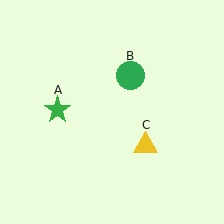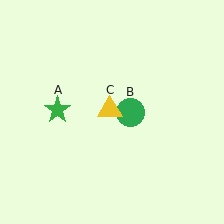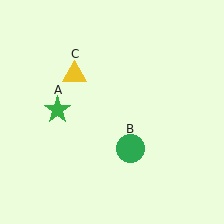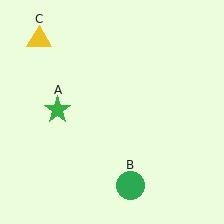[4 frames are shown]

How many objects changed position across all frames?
2 objects changed position: green circle (object B), yellow triangle (object C).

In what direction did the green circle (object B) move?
The green circle (object B) moved down.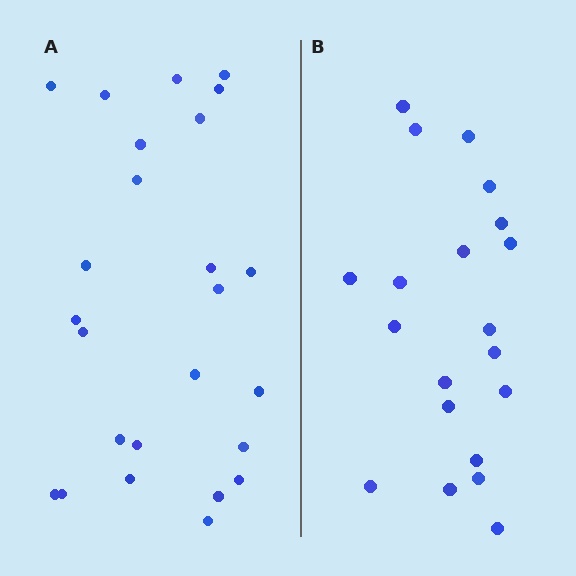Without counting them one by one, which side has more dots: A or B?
Region A (the left region) has more dots.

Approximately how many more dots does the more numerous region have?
Region A has about 5 more dots than region B.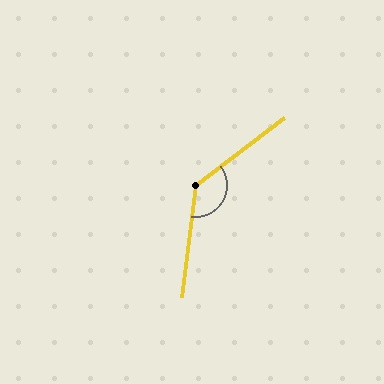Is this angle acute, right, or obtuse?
It is obtuse.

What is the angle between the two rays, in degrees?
Approximately 135 degrees.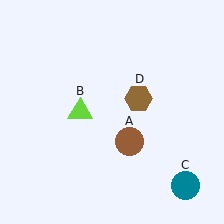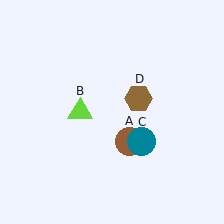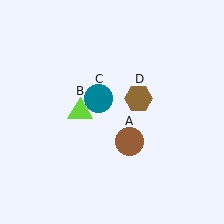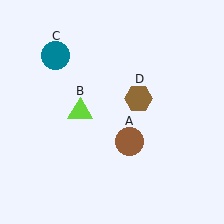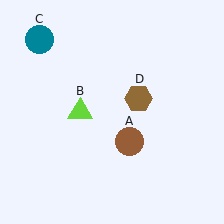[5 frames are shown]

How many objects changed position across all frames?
1 object changed position: teal circle (object C).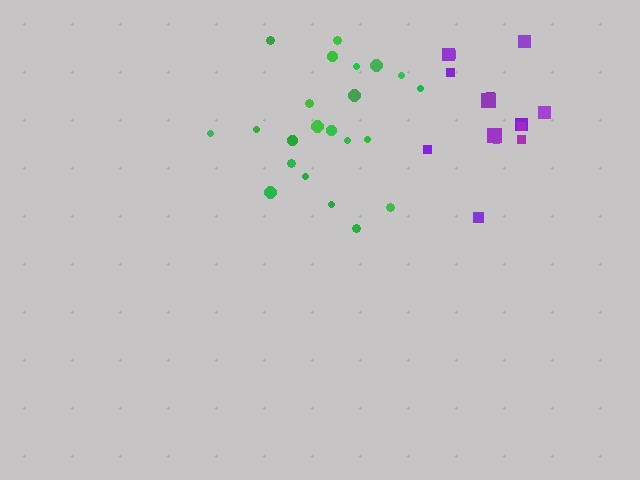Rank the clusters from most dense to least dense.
purple, green.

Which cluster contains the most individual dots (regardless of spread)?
Green (22).